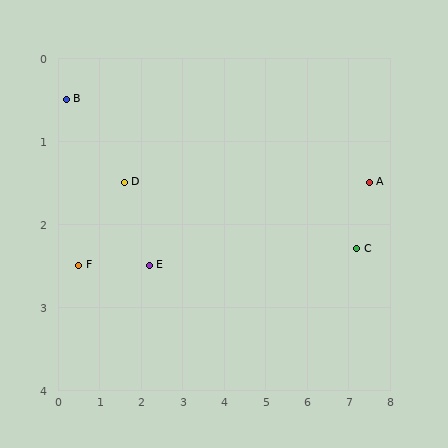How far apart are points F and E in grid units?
Points F and E are about 1.7 grid units apart.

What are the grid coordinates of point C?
Point C is at approximately (7.2, 2.3).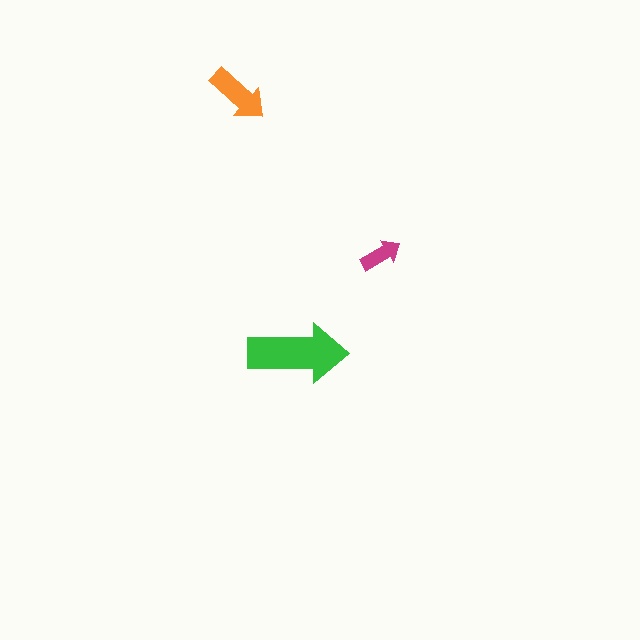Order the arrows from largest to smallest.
the green one, the orange one, the magenta one.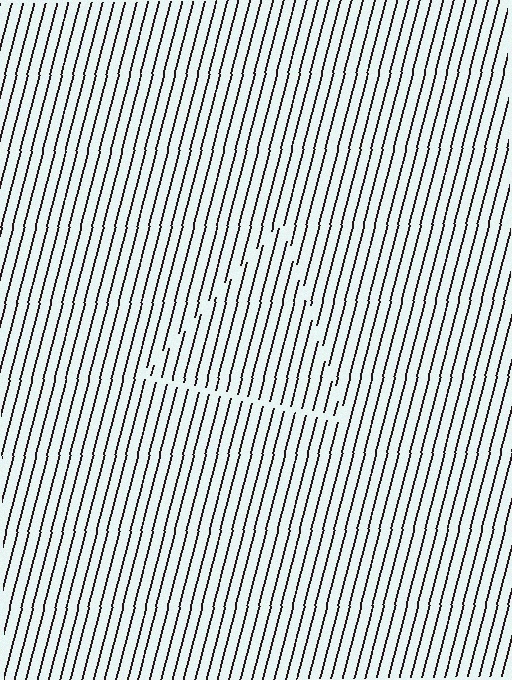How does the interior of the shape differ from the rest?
The interior of the shape contains the same grating, shifted by half a period — the contour is defined by the phase discontinuity where line-ends from the inner and outer gratings abut.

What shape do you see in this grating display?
An illusory triangle. The interior of the shape contains the same grating, shifted by half a period — the contour is defined by the phase discontinuity where line-ends from the inner and outer gratings abut.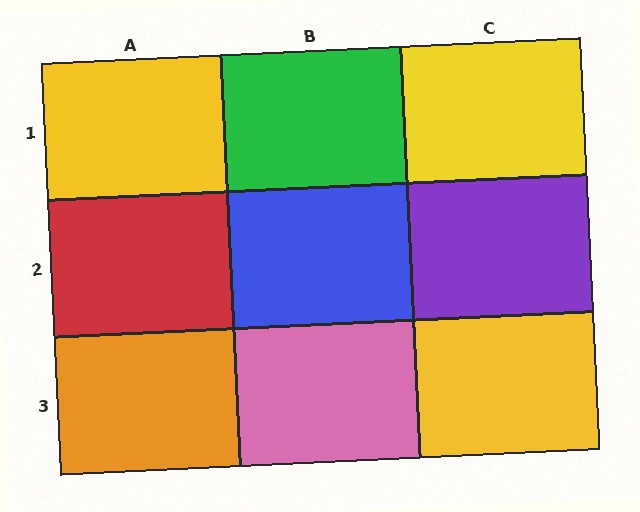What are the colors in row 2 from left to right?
Red, blue, purple.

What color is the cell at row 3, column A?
Orange.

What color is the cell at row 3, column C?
Yellow.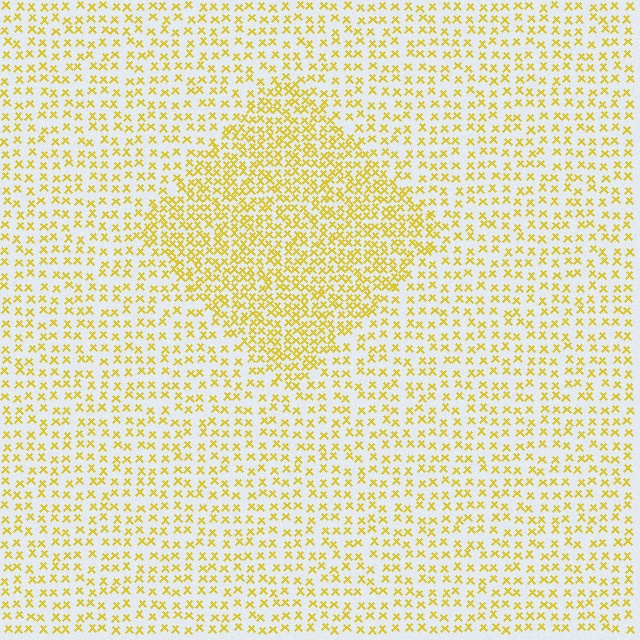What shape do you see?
I see a diamond.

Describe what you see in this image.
The image contains small yellow elements arranged at two different densities. A diamond-shaped region is visible where the elements are more densely packed than the surrounding area.